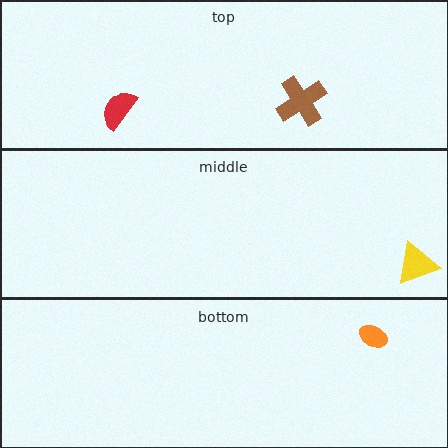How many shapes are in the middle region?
1.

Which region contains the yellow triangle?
The middle region.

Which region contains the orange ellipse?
The bottom region.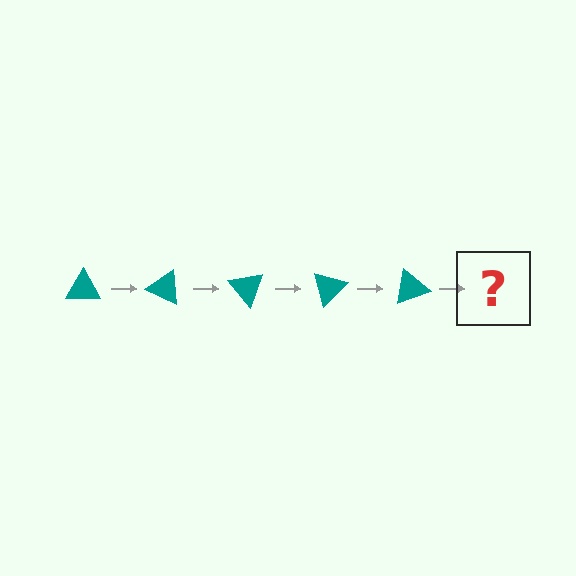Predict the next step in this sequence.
The next step is a teal triangle rotated 125 degrees.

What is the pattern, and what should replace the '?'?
The pattern is that the triangle rotates 25 degrees each step. The '?' should be a teal triangle rotated 125 degrees.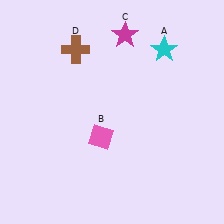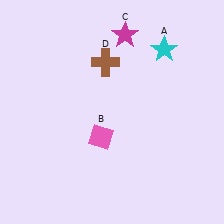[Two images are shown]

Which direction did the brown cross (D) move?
The brown cross (D) moved right.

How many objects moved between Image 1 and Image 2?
1 object moved between the two images.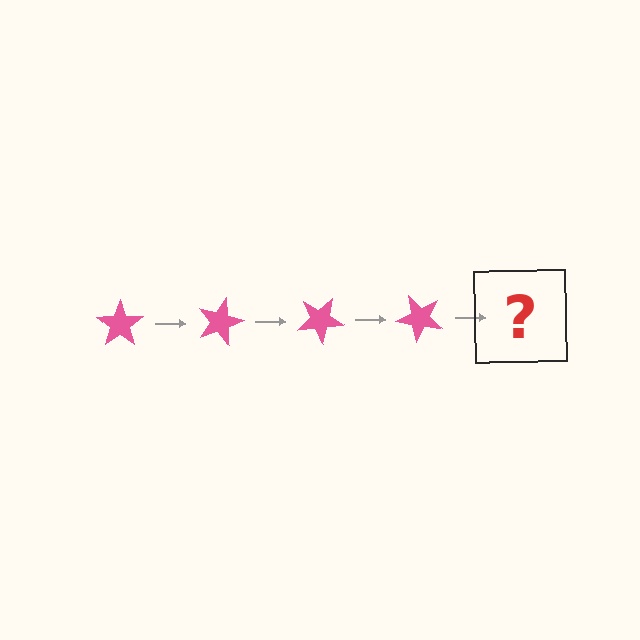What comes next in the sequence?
The next element should be a pink star rotated 60 degrees.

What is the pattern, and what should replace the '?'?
The pattern is that the star rotates 15 degrees each step. The '?' should be a pink star rotated 60 degrees.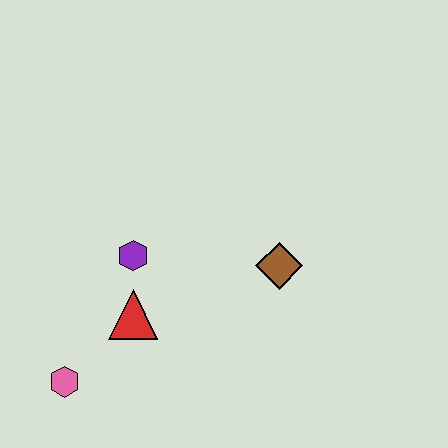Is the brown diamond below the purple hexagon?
Yes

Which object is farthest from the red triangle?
The brown diamond is farthest from the red triangle.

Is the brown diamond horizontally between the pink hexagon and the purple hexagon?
No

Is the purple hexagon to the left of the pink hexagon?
No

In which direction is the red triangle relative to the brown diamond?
The red triangle is to the left of the brown diamond.